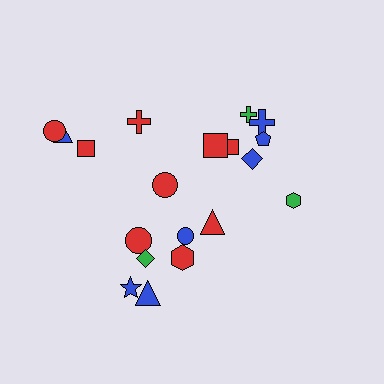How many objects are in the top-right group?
There are 7 objects.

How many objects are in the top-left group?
There are 5 objects.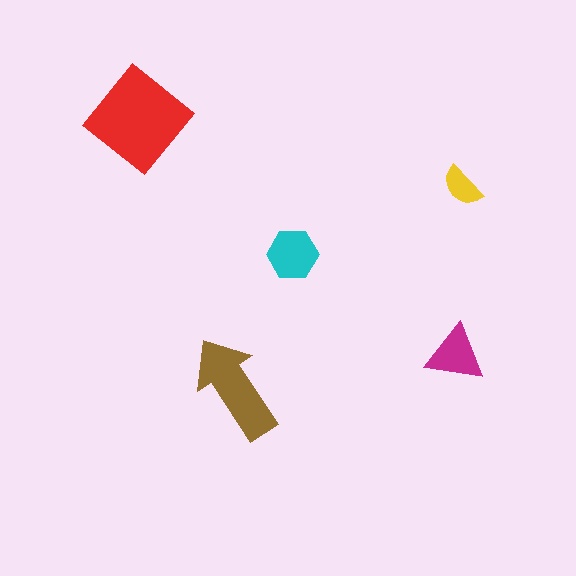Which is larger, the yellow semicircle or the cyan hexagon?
The cyan hexagon.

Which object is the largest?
The red diamond.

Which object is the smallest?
The yellow semicircle.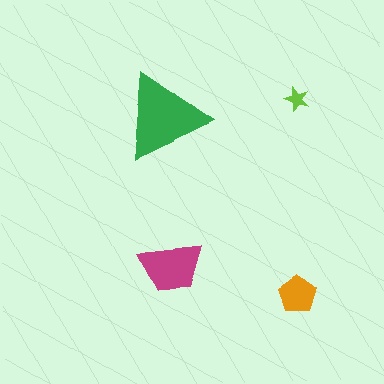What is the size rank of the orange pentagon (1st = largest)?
3rd.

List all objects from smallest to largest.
The lime star, the orange pentagon, the magenta trapezoid, the green triangle.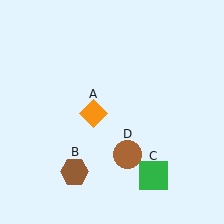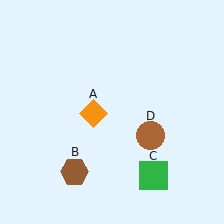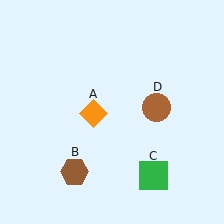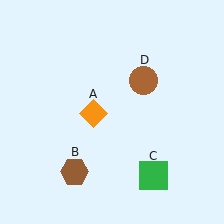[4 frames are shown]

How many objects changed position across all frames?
1 object changed position: brown circle (object D).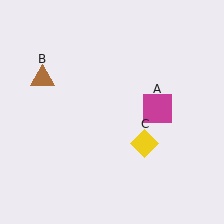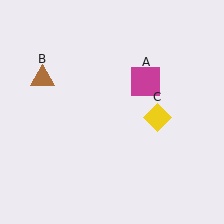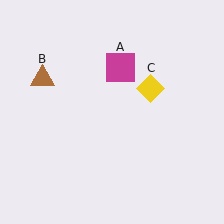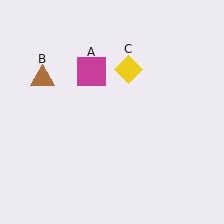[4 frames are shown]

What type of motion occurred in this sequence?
The magenta square (object A), yellow diamond (object C) rotated counterclockwise around the center of the scene.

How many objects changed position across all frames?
2 objects changed position: magenta square (object A), yellow diamond (object C).